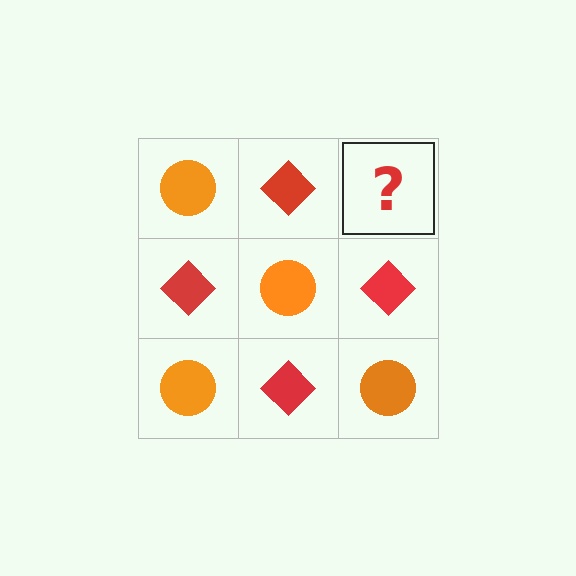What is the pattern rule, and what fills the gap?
The rule is that it alternates orange circle and red diamond in a checkerboard pattern. The gap should be filled with an orange circle.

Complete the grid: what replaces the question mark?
The question mark should be replaced with an orange circle.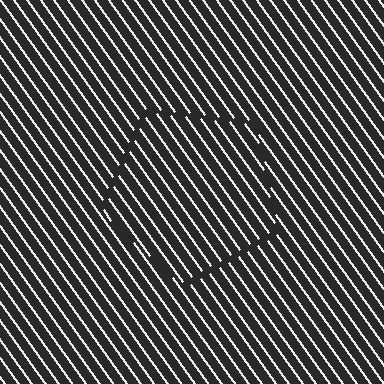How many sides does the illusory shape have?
5 sides — the line-ends trace a pentagon.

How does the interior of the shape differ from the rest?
The interior of the shape contains the same grating, shifted by half a period — the contour is defined by the phase discontinuity where line-ends from the inner and outer gratings abut.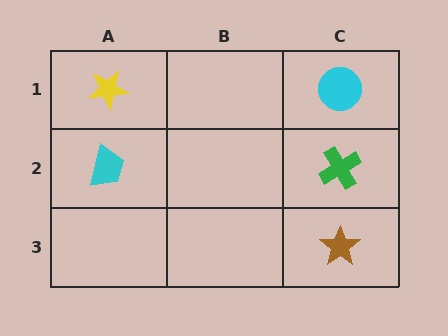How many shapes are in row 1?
2 shapes.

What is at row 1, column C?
A cyan circle.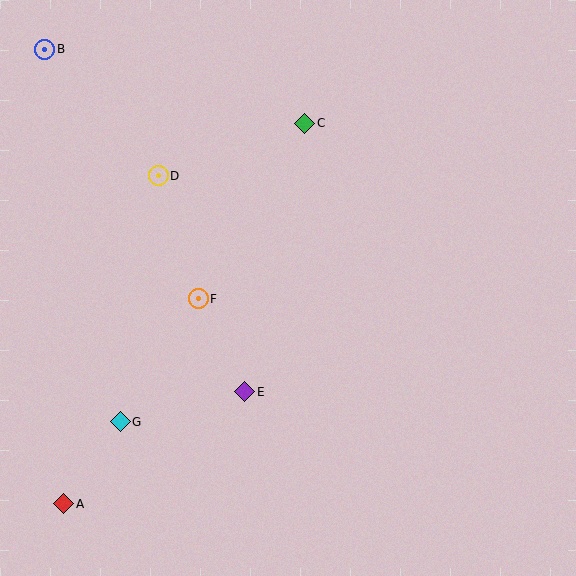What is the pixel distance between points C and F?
The distance between C and F is 205 pixels.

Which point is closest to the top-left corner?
Point B is closest to the top-left corner.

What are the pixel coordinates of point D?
Point D is at (158, 176).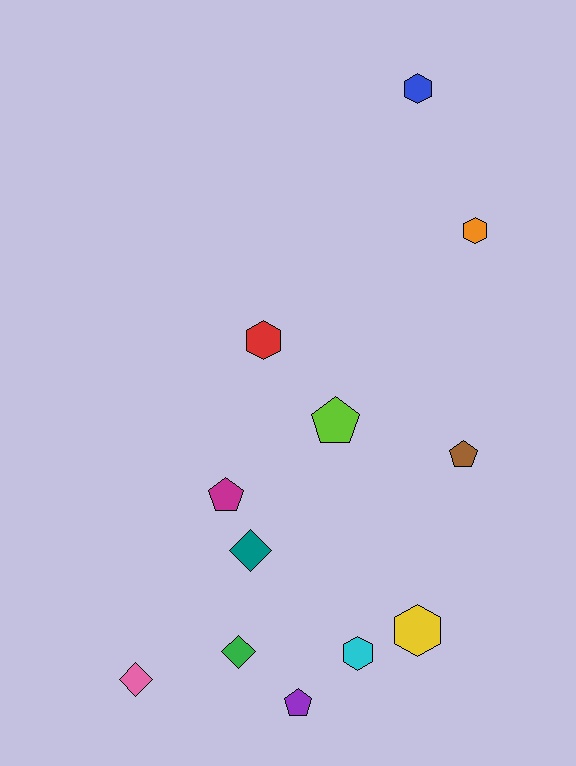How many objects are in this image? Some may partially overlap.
There are 12 objects.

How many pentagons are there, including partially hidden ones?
There are 4 pentagons.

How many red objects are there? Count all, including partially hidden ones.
There is 1 red object.